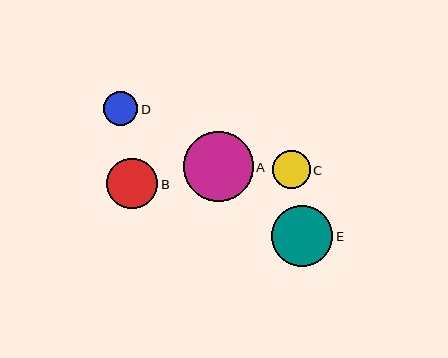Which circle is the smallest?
Circle D is the smallest with a size of approximately 34 pixels.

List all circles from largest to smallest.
From largest to smallest: A, E, B, C, D.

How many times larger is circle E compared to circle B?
Circle E is approximately 1.2 times the size of circle B.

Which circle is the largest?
Circle A is the largest with a size of approximately 70 pixels.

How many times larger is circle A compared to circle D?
Circle A is approximately 2.0 times the size of circle D.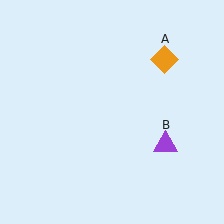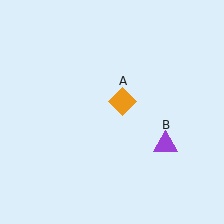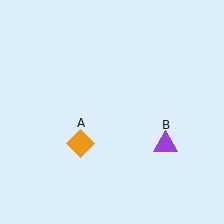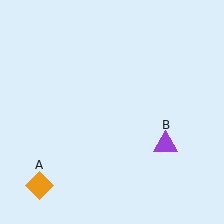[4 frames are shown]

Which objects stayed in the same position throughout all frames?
Purple triangle (object B) remained stationary.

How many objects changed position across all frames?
1 object changed position: orange diamond (object A).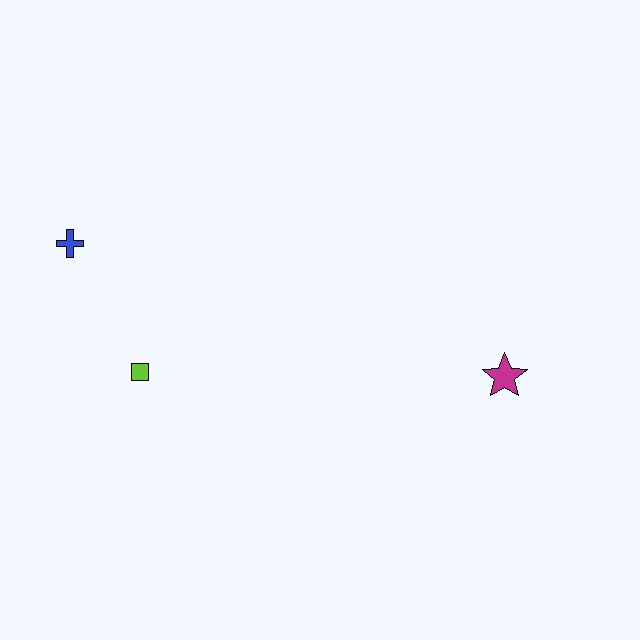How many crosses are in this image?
There is 1 cross.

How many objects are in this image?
There are 3 objects.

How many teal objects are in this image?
There are no teal objects.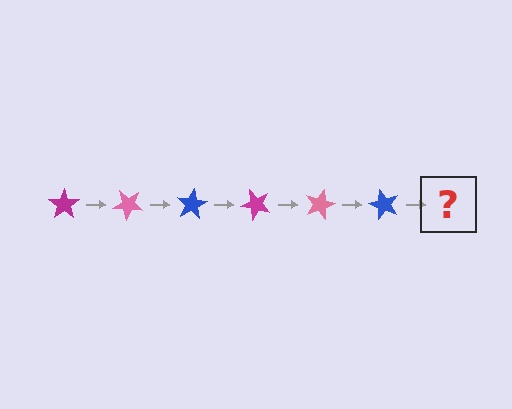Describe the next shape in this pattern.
It should be a magenta star, rotated 240 degrees from the start.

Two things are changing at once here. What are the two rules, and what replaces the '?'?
The two rules are that it rotates 40 degrees each step and the color cycles through magenta, pink, and blue. The '?' should be a magenta star, rotated 240 degrees from the start.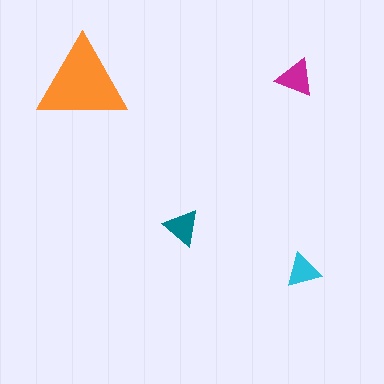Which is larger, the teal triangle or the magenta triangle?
The magenta one.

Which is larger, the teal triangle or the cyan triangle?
The teal one.